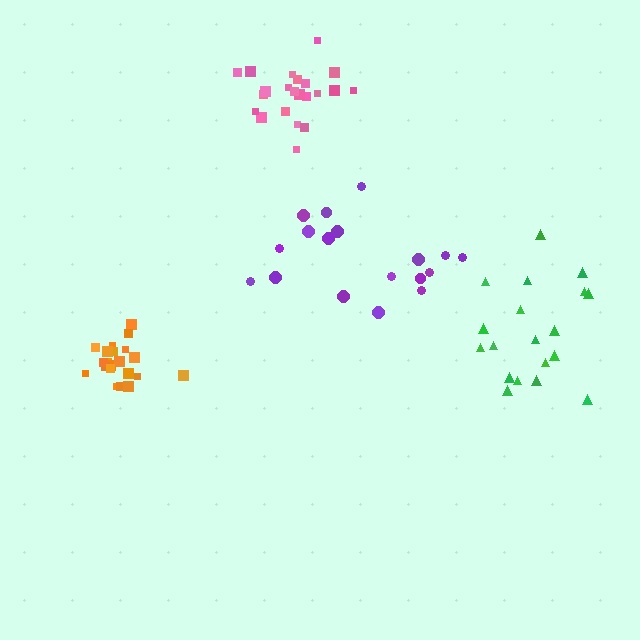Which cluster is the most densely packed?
Orange.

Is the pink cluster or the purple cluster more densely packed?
Pink.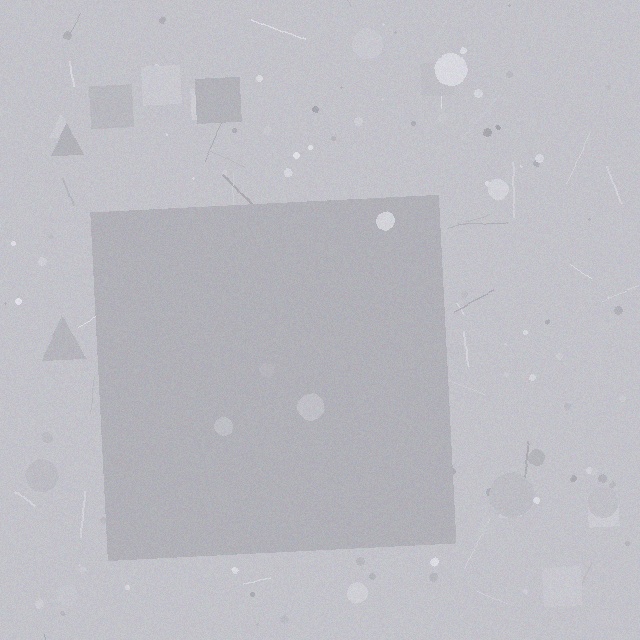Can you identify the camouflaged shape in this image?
The camouflaged shape is a square.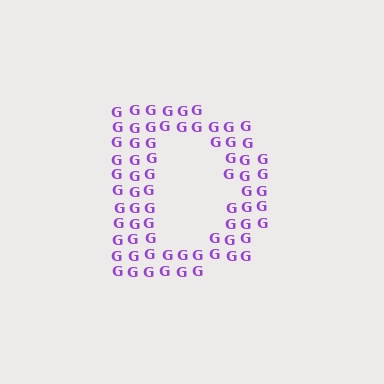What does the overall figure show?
The overall figure shows the letter D.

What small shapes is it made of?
It is made of small letter G's.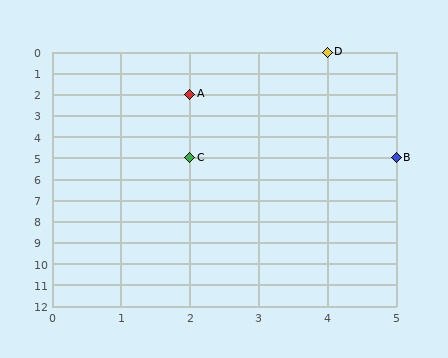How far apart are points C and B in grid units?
Points C and B are 3 columns apart.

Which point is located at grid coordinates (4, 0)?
Point D is at (4, 0).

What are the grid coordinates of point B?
Point B is at grid coordinates (5, 5).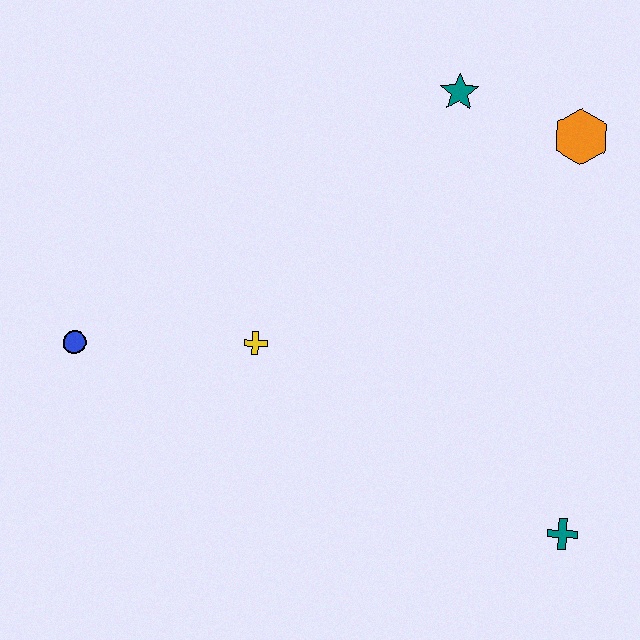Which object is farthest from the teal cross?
The blue circle is farthest from the teal cross.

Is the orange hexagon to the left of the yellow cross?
No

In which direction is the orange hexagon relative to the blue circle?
The orange hexagon is to the right of the blue circle.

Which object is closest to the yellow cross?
The blue circle is closest to the yellow cross.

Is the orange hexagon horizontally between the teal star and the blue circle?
No